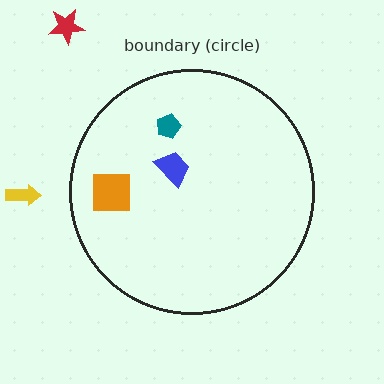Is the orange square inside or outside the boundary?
Inside.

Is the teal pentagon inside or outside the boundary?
Inside.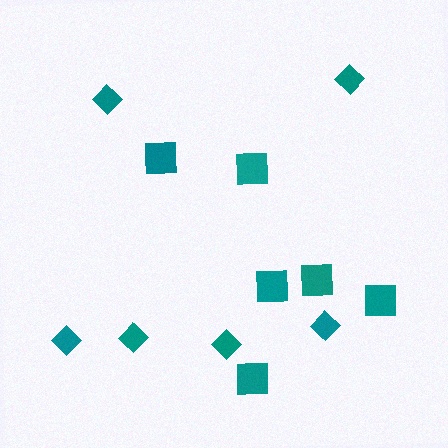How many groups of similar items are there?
There are 2 groups: one group of squares (6) and one group of diamonds (6).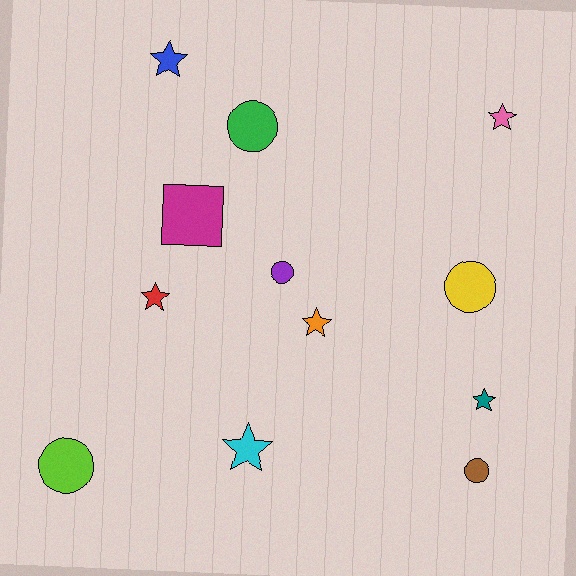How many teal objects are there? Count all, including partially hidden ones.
There is 1 teal object.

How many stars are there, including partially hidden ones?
There are 6 stars.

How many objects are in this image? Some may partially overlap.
There are 12 objects.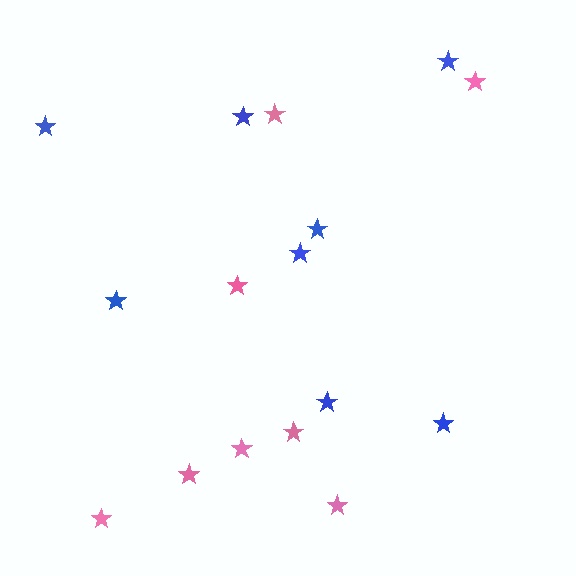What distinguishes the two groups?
There are 2 groups: one group of pink stars (8) and one group of blue stars (8).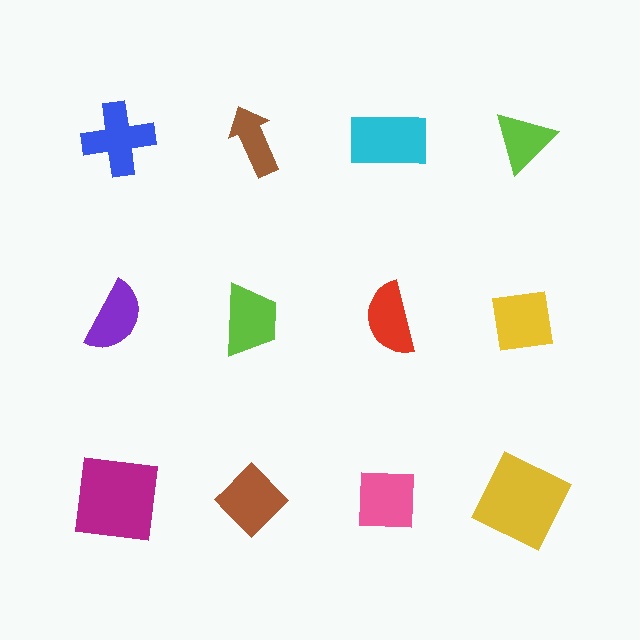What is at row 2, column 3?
A red semicircle.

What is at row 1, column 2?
A brown arrow.